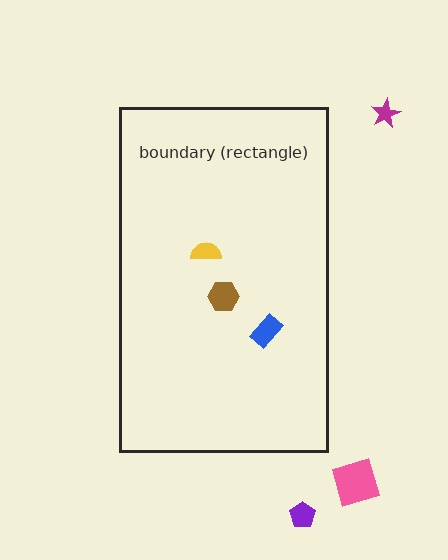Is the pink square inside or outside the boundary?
Outside.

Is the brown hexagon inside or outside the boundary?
Inside.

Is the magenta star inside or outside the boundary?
Outside.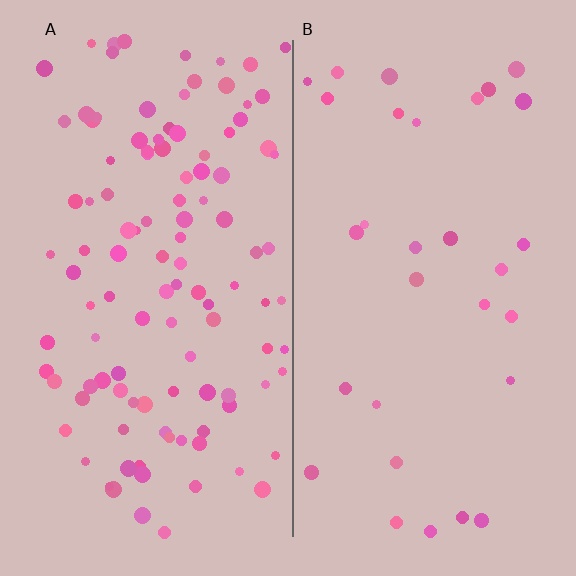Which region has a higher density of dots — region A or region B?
A (the left).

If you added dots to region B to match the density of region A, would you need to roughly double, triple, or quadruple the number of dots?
Approximately quadruple.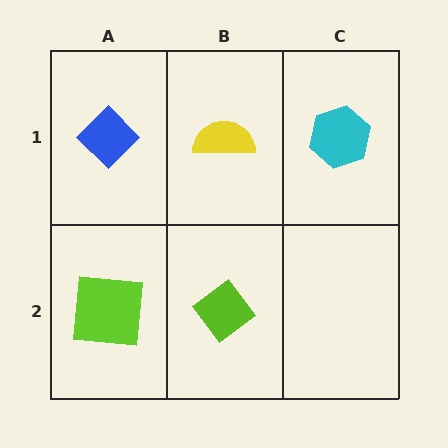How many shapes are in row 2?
2 shapes.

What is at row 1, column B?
A yellow semicircle.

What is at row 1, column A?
A blue diamond.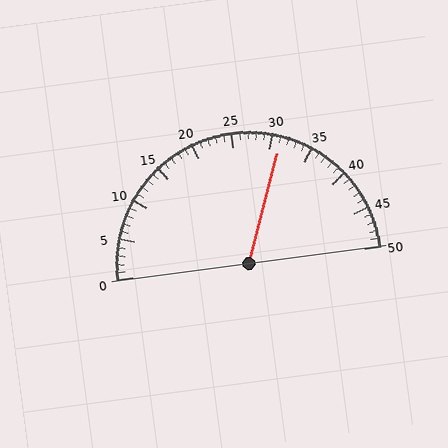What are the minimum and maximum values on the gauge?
The gauge ranges from 0 to 50.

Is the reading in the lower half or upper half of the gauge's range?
The reading is in the upper half of the range (0 to 50).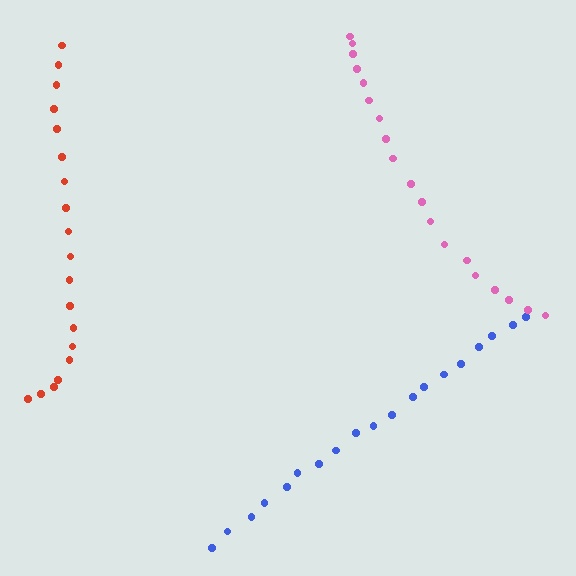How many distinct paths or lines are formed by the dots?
There are 3 distinct paths.